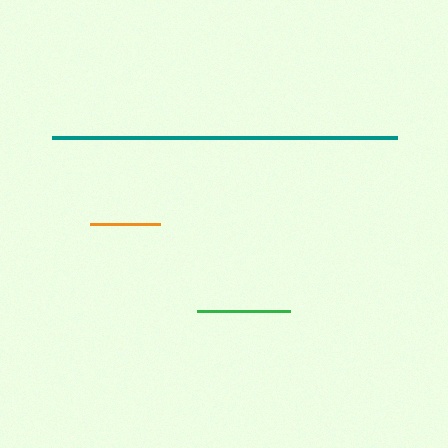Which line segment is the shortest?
The orange line is the shortest at approximately 70 pixels.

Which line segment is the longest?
The teal line is the longest at approximately 345 pixels.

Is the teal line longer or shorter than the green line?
The teal line is longer than the green line.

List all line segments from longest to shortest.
From longest to shortest: teal, green, orange.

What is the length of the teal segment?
The teal segment is approximately 345 pixels long.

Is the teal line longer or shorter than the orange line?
The teal line is longer than the orange line.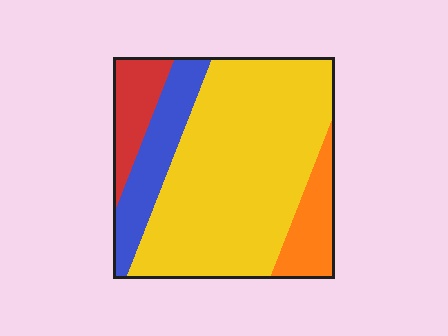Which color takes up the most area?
Yellow, at roughly 65%.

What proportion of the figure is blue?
Blue covers around 15% of the figure.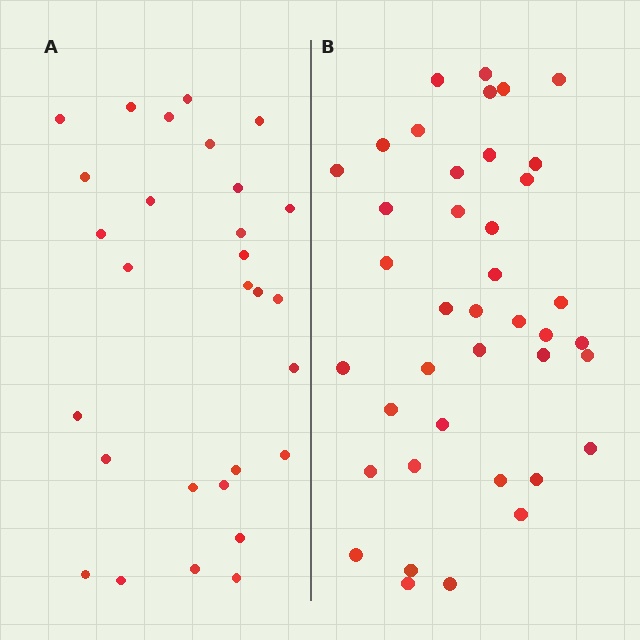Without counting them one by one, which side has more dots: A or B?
Region B (the right region) has more dots.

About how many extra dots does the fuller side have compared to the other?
Region B has roughly 12 or so more dots than region A.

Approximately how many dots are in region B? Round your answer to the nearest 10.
About 40 dots.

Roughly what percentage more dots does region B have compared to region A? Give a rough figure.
About 40% more.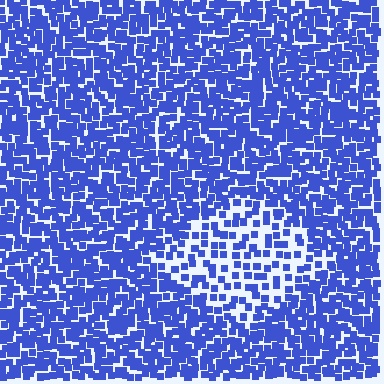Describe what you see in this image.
The image contains small blue elements arranged at two different densities. A diamond-shaped region is visible where the elements are less densely packed than the surrounding area.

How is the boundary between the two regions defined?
The boundary is defined by a change in element density (approximately 2.1x ratio). All elements are the same color, size, and shape.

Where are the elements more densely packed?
The elements are more densely packed outside the diamond boundary.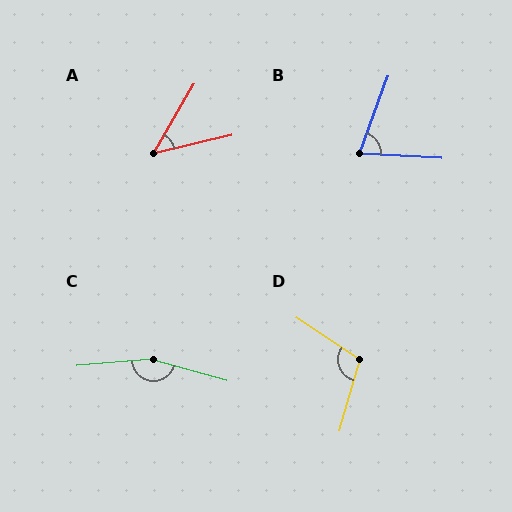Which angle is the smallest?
A, at approximately 47 degrees.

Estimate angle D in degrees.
Approximately 108 degrees.